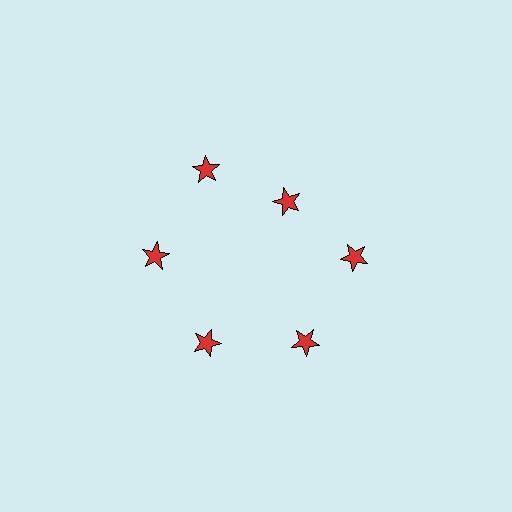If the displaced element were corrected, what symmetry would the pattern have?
It would have 6-fold rotational symmetry — the pattern would map onto itself every 60 degrees.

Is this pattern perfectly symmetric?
No. The 6 red stars are arranged in a ring, but one element near the 1 o'clock position is pulled inward toward the center, breaking the 6-fold rotational symmetry.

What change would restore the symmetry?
The symmetry would be restored by moving it outward, back onto the ring so that all 6 stars sit at equal angles and equal distance from the center.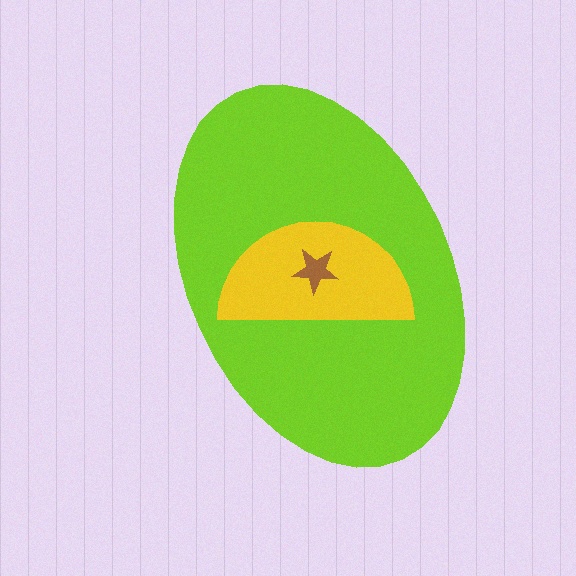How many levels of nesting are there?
3.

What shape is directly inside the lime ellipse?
The yellow semicircle.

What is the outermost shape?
The lime ellipse.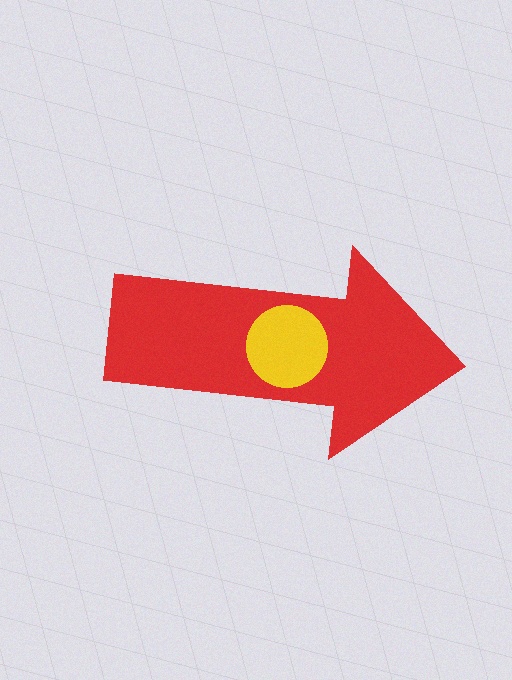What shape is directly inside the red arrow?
The yellow circle.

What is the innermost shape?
The yellow circle.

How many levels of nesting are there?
2.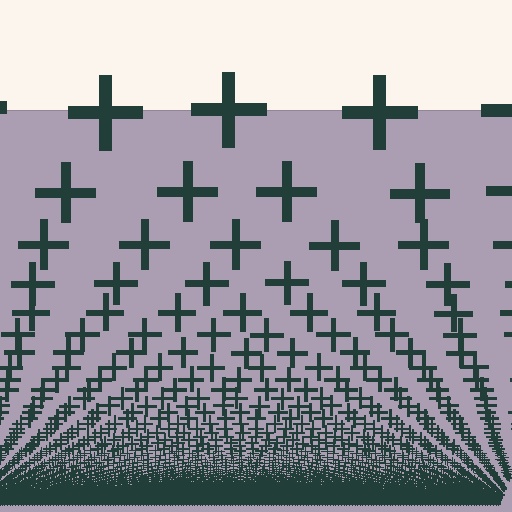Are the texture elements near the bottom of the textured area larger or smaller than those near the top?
Smaller. The gradient is inverted — elements near the bottom are smaller and denser.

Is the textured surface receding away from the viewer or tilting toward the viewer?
The surface appears to tilt toward the viewer. Texture elements get larger and sparser toward the top.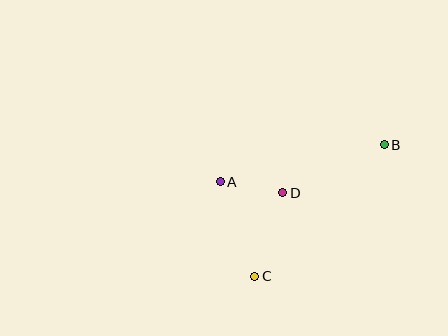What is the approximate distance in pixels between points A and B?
The distance between A and B is approximately 168 pixels.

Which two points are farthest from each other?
Points B and C are farthest from each other.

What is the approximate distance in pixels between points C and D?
The distance between C and D is approximately 88 pixels.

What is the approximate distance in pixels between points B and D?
The distance between B and D is approximately 112 pixels.